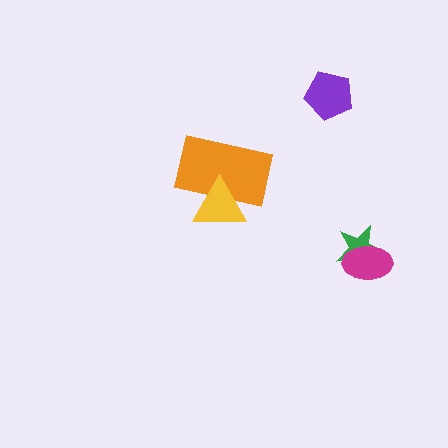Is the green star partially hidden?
Yes, it is partially covered by another shape.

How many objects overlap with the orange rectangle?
1 object overlaps with the orange rectangle.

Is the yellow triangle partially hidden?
No, no other shape covers it.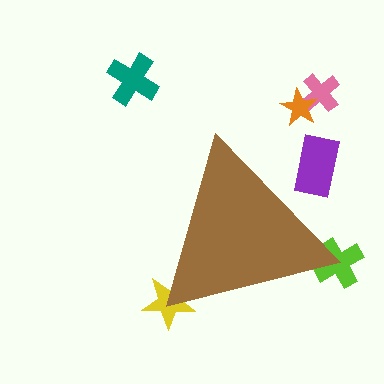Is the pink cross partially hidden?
No, the pink cross is fully visible.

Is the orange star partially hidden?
No, the orange star is fully visible.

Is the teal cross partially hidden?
No, the teal cross is fully visible.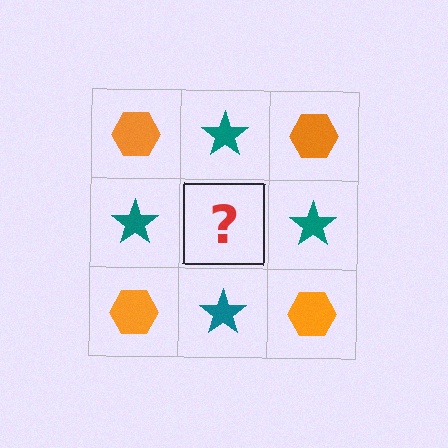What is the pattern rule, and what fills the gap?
The rule is that it alternates orange hexagon and teal star in a checkerboard pattern. The gap should be filled with an orange hexagon.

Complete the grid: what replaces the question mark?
The question mark should be replaced with an orange hexagon.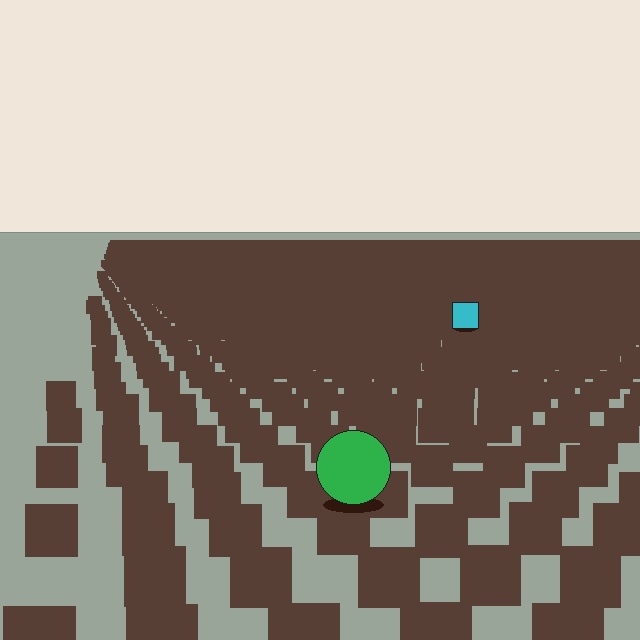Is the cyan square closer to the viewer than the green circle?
No. The green circle is closer — you can tell from the texture gradient: the ground texture is coarser near it.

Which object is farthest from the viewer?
The cyan square is farthest from the viewer. It appears smaller and the ground texture around it is denser.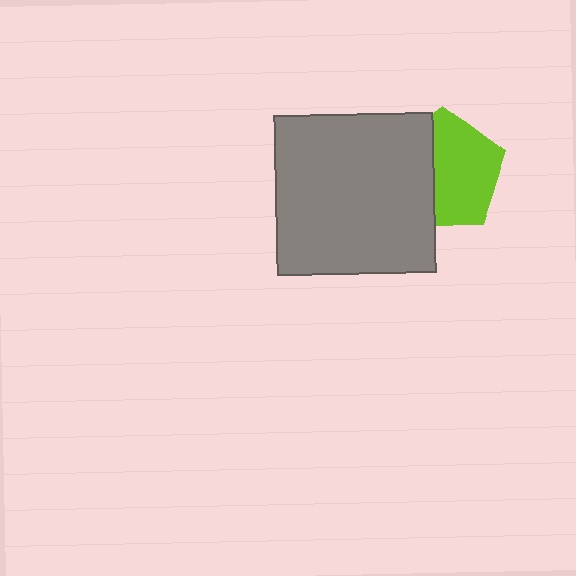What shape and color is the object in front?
The object in front is a gray square.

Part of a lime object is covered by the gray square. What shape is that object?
It is a pentagon.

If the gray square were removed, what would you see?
You would see the complete lime pentagon.